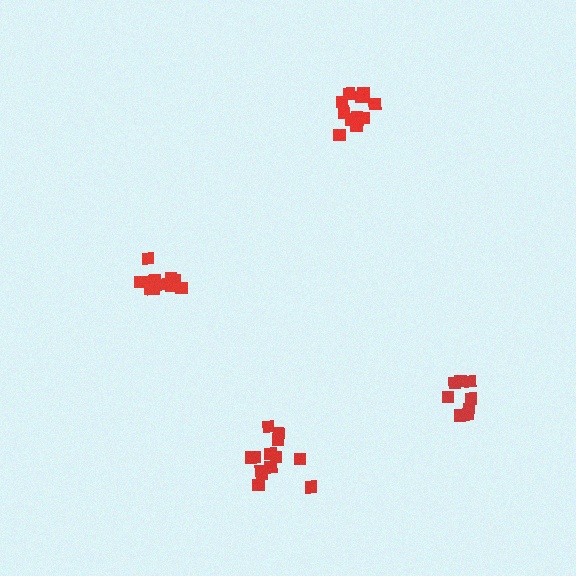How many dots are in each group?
Group 1: 8 dots, Group 2: 13 dots, Group 3: 13 dots, Group 4: 13 dots (47 total).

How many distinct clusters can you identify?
There are 4 distinct clusters.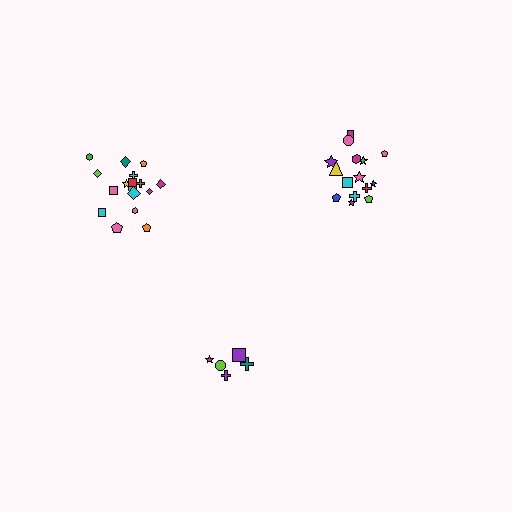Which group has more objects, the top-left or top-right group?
The top-left group.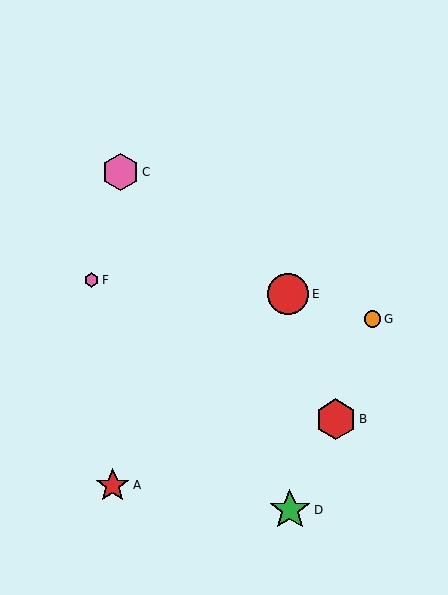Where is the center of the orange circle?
The center of the orange circle is at (373, 319).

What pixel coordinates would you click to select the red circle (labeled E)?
Click at (288, 294) to select the red circle E.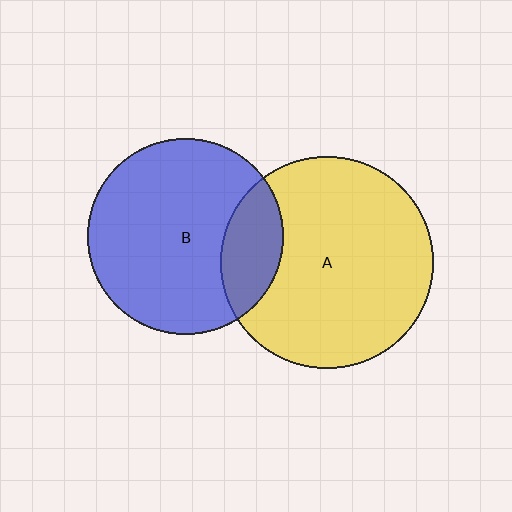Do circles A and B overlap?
Yes.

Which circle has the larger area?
Circle A (yellow).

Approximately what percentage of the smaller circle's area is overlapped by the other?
Approximately 20%.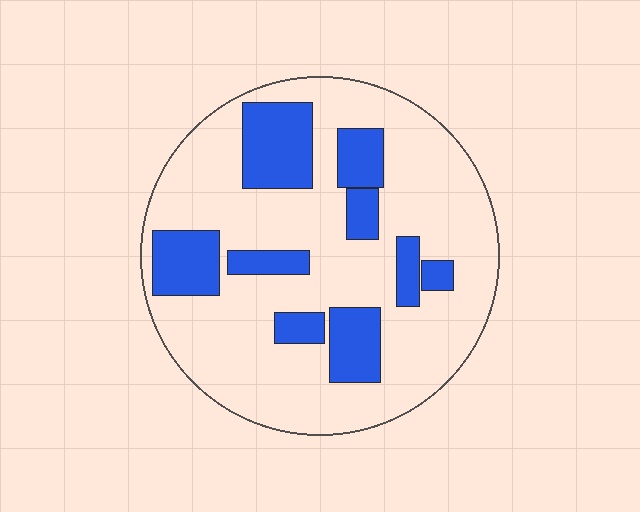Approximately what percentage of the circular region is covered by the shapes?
Approximately 25%.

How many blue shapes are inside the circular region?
9.